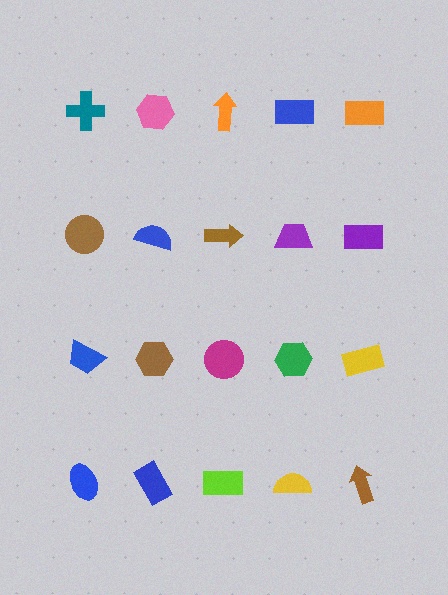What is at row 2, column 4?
A purple trapezoid.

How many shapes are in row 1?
5 shapes.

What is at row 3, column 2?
A brown hexagon.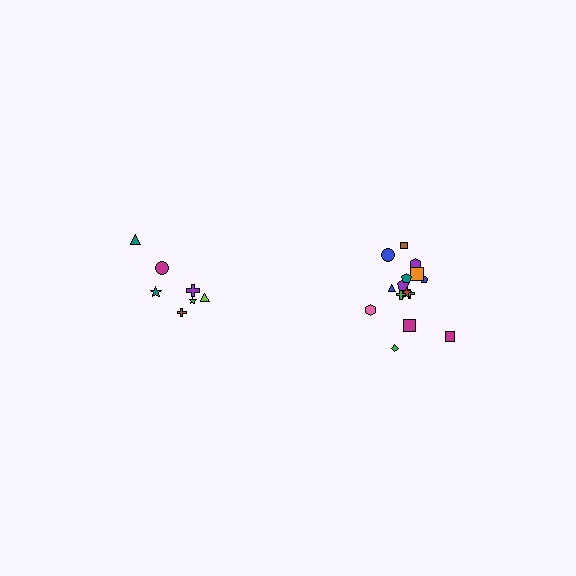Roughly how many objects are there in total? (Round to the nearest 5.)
Roughly 20 objects in total.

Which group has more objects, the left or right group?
The right group.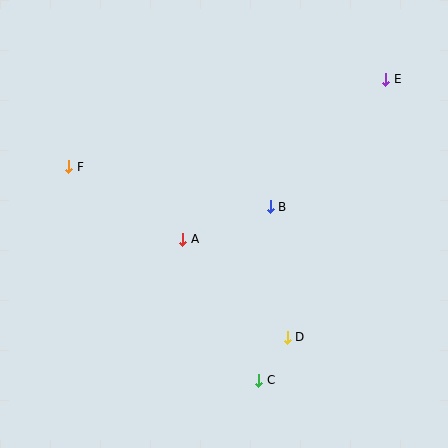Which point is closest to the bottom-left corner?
Point C is closest to the bottom-left corner.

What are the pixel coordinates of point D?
Point D is at (287, 337).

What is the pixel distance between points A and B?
The distance between A and B is 93 pixels.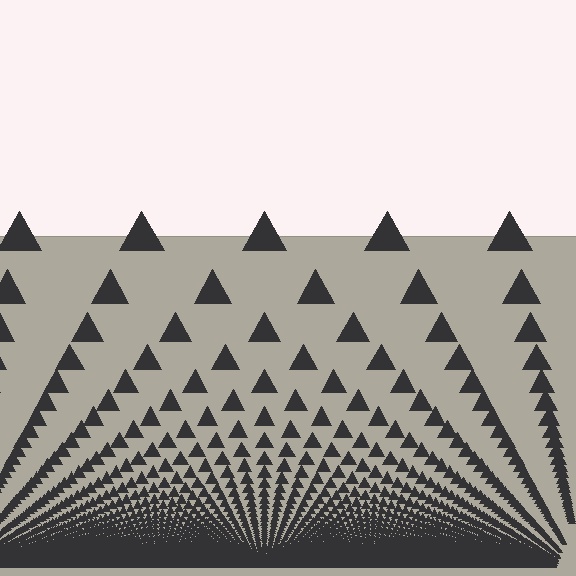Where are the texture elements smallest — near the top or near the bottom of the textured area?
Near the bottom.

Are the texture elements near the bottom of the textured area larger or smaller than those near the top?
Smaller. The gradient is inverted — elements near the bottom are smaller and denser.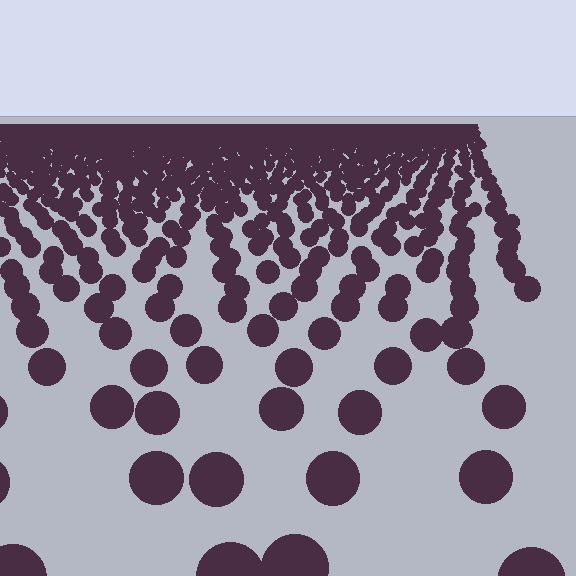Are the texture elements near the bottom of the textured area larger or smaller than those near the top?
Larger. Near the bottom, elements are closer to the viewer and appear at a bigger on-screen size.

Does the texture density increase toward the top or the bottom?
Density increases toward the top.